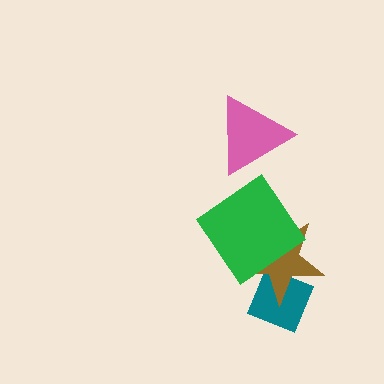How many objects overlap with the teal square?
1 object overlaps with the teal square.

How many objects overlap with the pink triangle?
0 objects overlap with the pink triangle.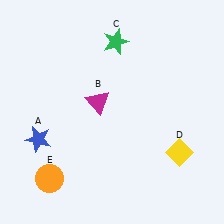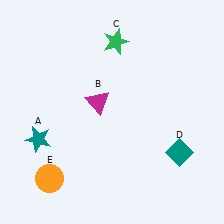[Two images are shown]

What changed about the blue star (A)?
In Image 1, A is blue. In Image 2, it changed to teal.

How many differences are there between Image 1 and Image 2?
There are 2 differences between the two images.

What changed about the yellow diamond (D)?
In Image 1, D is yellow. In Image 2, it changed to teal.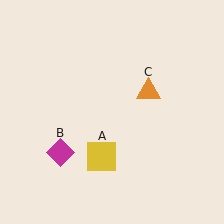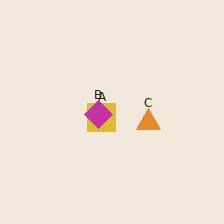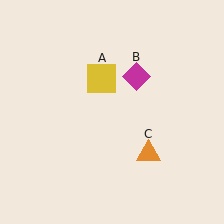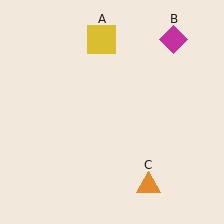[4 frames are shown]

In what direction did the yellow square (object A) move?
The yellow square (object A) moved up.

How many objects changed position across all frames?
3 objects changed position: yellow square (object A), magenta diamond (object B), orange triangle (object C).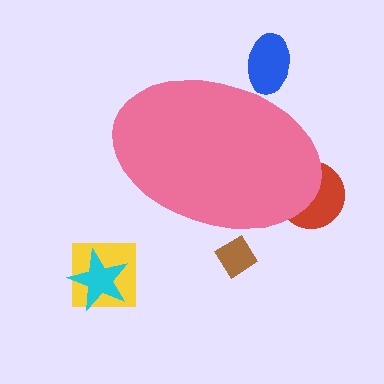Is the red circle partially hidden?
Yes, the red circle is partially hidden behind the pink ellipse.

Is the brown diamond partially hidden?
Yes, the brown diamond is partially hidden behind the pink ellipse.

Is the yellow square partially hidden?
No, the yellow square is fully visible.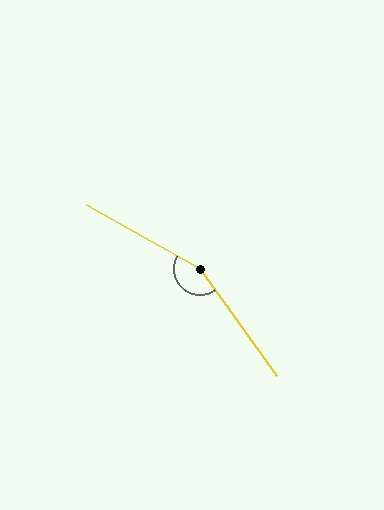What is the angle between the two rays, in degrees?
Approximately 155 degrees.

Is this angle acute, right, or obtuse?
It is obtuse.